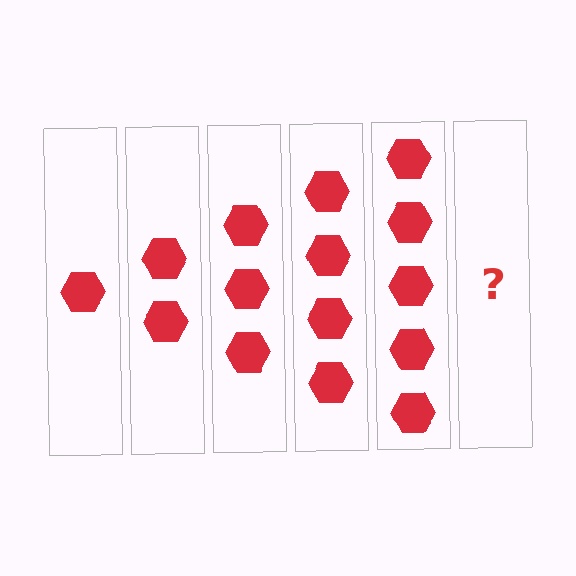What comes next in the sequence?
The next element should be 6 hexagons.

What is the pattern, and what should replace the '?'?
The pattern is that each step adds one more hexagon. The '?' should be 6 hexagons.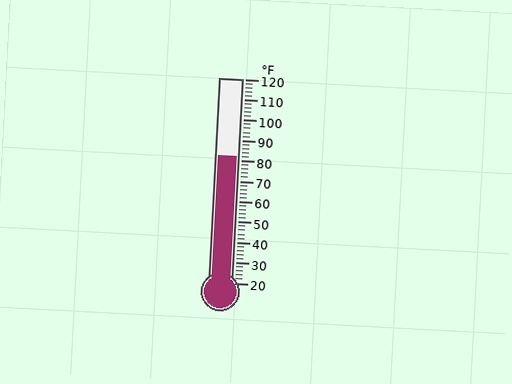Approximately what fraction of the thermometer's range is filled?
The thermometer is filled to approximately 60% of its range.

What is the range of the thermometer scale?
The thermometer scale ranges from 20°F to 120°F.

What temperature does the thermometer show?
The thermometer shows approximately 82°F.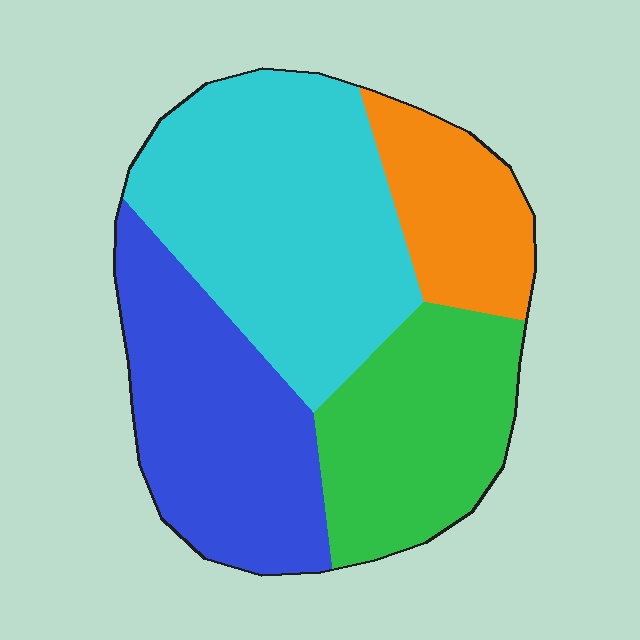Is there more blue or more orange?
Blue.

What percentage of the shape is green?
Green takes up about one quarter (1/4) of the shape.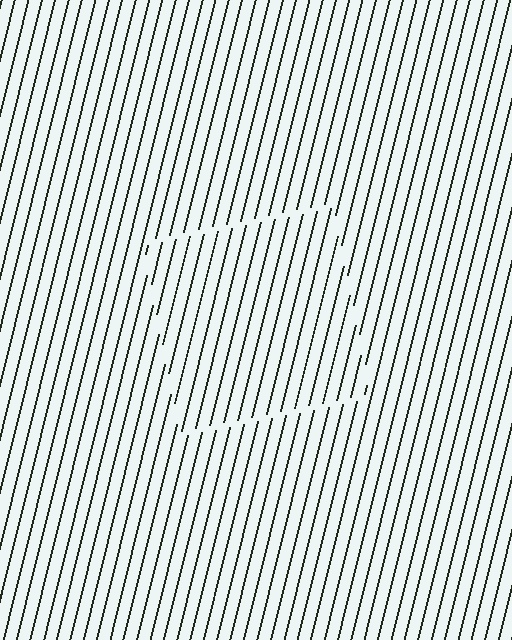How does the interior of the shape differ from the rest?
The interior of the shape contains the same grating, shifted by half a period — the contour is defined by the phase discontinuity where line-ends from the inner and outer gratings abut.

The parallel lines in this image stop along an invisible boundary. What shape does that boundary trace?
An illusory square. The interior of the shape contains the same grating, shifted by half a period — the contour is defined by the phase discontinuity where line-ends from the inner and outer gratings abut.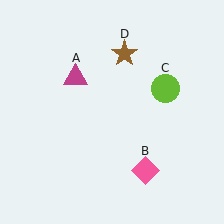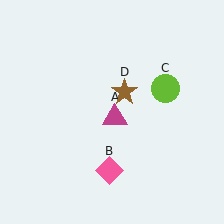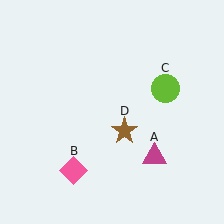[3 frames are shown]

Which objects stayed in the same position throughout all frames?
Lime circle (object C) remained stationary.